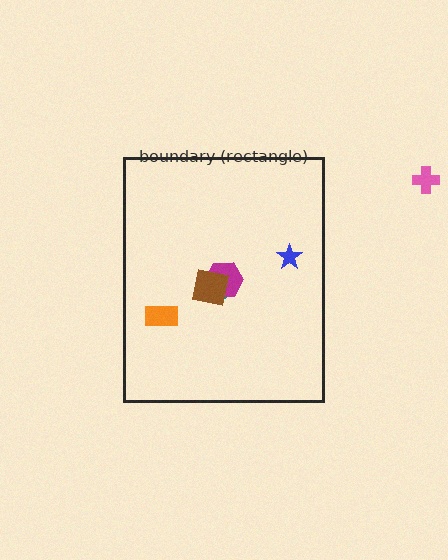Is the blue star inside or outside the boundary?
Inside.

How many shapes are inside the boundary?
5 inside, 1 outside.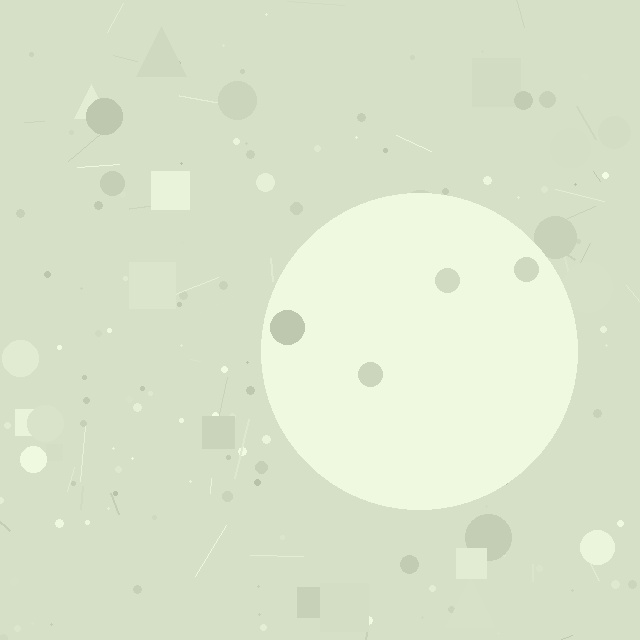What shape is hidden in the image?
A circle is hidden in the image.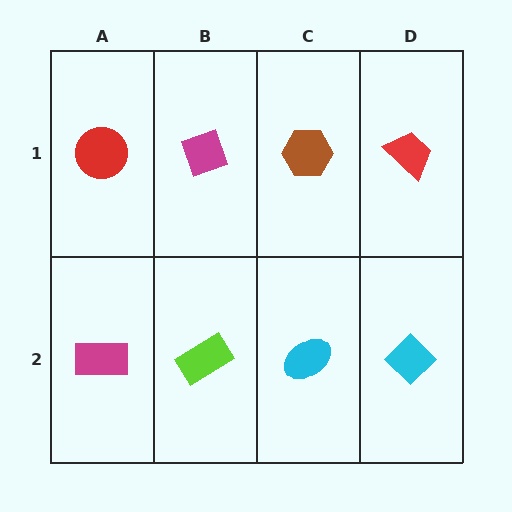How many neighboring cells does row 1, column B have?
3.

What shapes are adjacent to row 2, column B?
A magenta diamond (row 1, column B), a magenta rectangle (row 2, column A), a cyan ellipse (row 2, column C).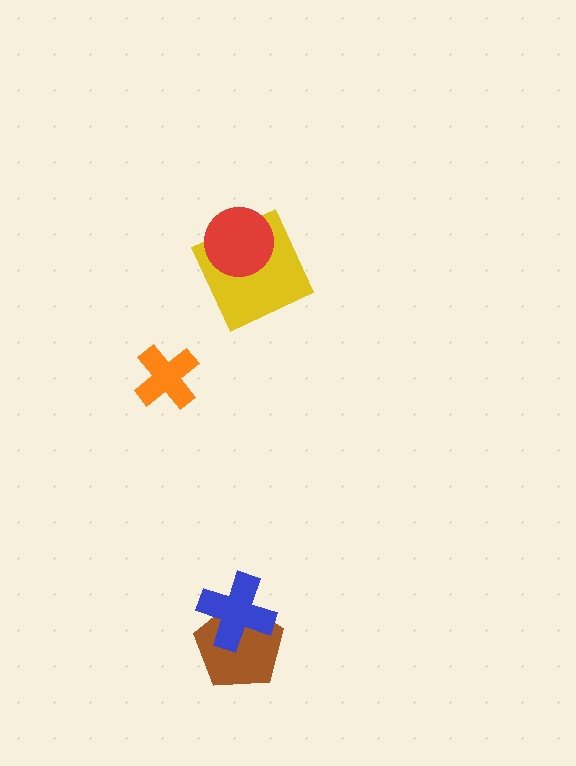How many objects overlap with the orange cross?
0 objects overlap with the orange cross.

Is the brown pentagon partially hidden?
Yes, it is partially covered by another shape.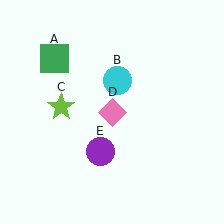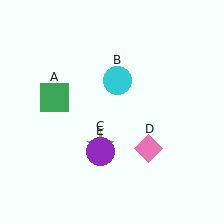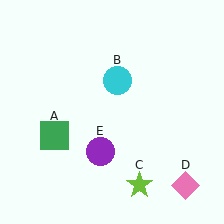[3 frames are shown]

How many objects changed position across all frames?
3 objects changed position: green square (object A), lime star (object C), pink diamond (object D).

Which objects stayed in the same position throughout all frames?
Cyan circle (object B) and purple circle (object E) remained stationary.